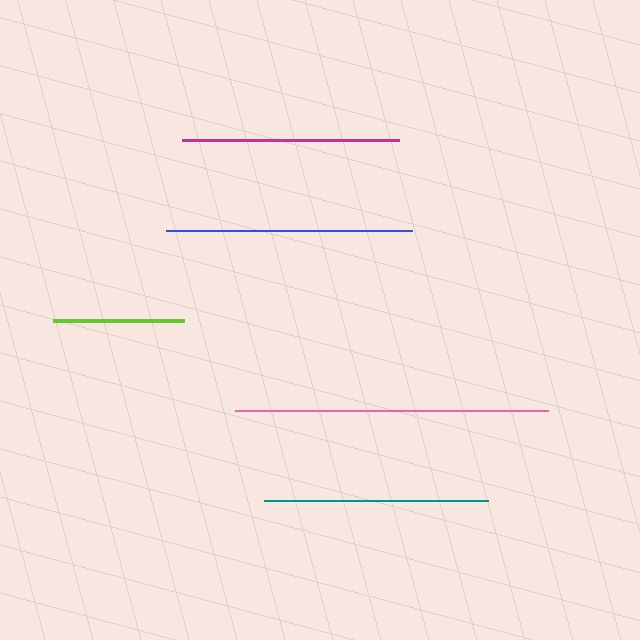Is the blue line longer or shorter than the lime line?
The blue line is longer than the lime line.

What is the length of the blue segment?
The blue segment is approximately 246 pixels long.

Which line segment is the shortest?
The lime line is the shortest at approximately 131 pixels.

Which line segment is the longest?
The pink line is the longest at approximately 313 pixels.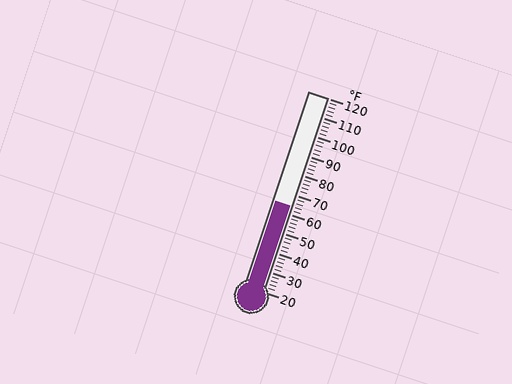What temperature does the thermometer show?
The thermometer shows approximately 64°F.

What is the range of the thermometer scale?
The thermometer scale ranges from 20°F to 120°F.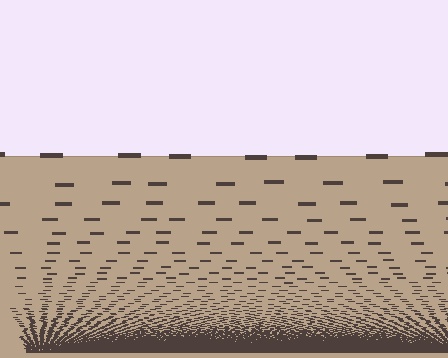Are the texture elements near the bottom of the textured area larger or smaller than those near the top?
Smaller. The gradient is inverted — elements near the bottom are smaller and denser.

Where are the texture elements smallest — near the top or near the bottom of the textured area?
Near the bottom.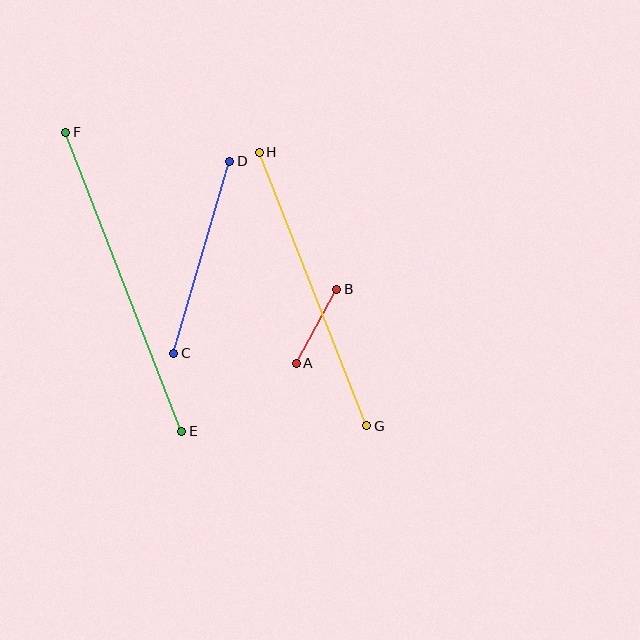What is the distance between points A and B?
The distance is approximately 84 pixels.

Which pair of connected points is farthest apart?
Points E and F are farthest apart.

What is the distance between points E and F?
The distance is approximately 321 pixels.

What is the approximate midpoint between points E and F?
The midpoint is at approximately (124, 282) pixels.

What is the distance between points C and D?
The distance is approximately 200 pixels.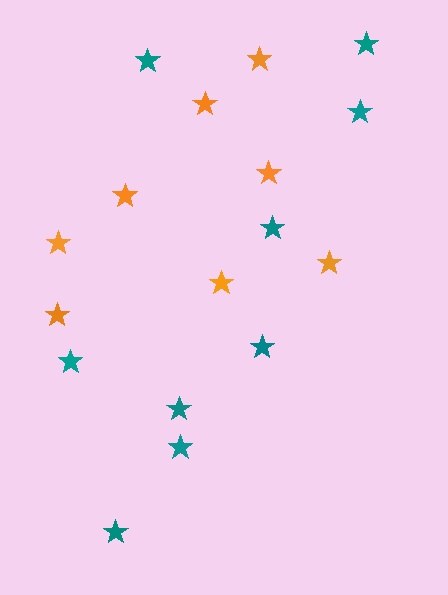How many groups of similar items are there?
There are 2 groups: one group of orange stars (8) and one group of teal stars (9).